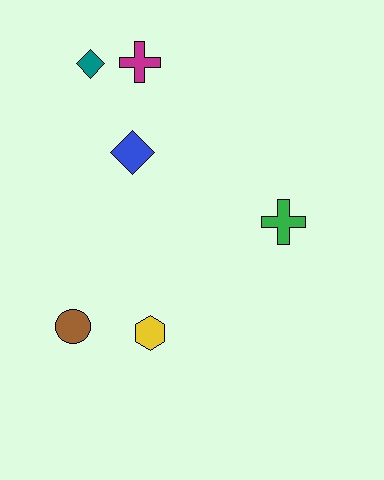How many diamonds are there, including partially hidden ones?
There are 2 diamonds.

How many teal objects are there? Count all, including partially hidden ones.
There is 1 teal object.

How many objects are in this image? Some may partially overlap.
There are 6 objects.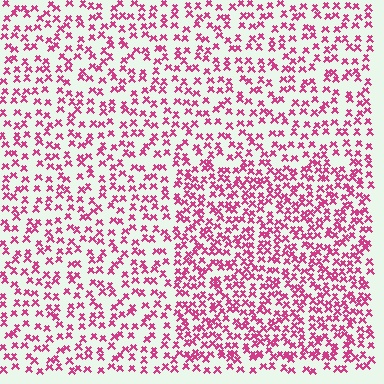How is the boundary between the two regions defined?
The boundary is defined by a change in element density (approximately 1.7x ratio). All elements are the same color, size, and shape.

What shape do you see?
I see a rectangle.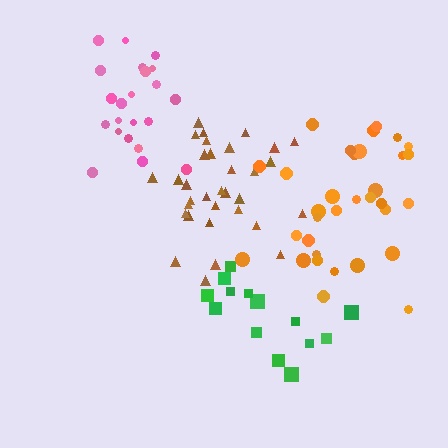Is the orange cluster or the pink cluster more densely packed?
Pink.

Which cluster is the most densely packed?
Brown.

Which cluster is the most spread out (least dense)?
Green.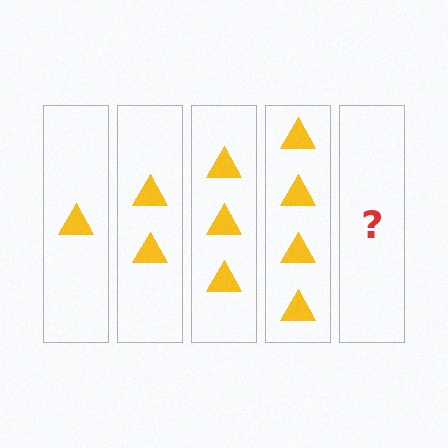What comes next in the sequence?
The next element should be 5 triangles.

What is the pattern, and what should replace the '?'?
The pattern is that each step adds one more triangle. The '?' should be 5 triangles.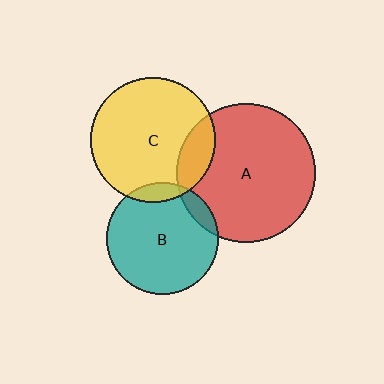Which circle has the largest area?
Circle A (red).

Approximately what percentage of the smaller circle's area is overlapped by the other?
Approximately 10%.